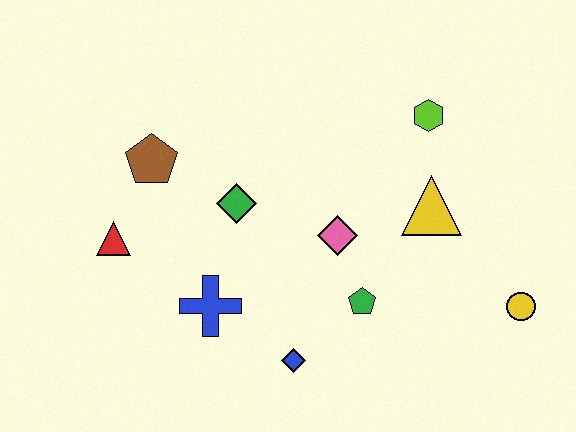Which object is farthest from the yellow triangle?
The red triangle is farthest from the yellow triangle.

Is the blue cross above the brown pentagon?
No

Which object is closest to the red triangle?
The brown pentagon is closest to the red triangle.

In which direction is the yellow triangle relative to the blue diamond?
The yellow triangle is above the blue diamond.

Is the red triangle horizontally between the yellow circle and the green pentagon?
No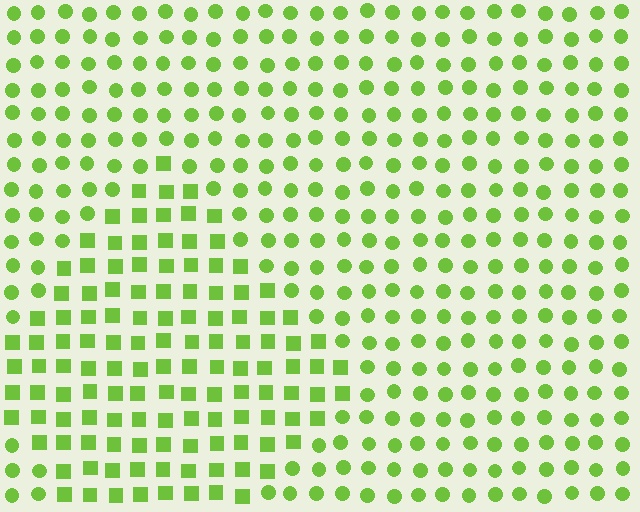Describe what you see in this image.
The image is filled with small lime elements arranged in a uniform grid. A diamond-shaped region contains squares, while the surrounding area contains circles. The boundary is defined purely by the change in element shape.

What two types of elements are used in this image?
The image uses squares inside the diamond region and circles outside it.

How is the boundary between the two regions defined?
The boundary is defined by a change in element shape: squares inside vs. circles outside. All elements share the same color and spacing.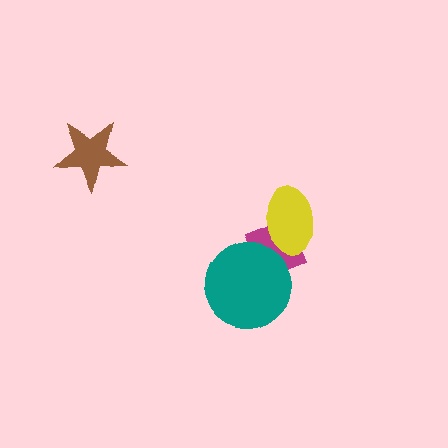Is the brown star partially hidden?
No, no other shape covers it.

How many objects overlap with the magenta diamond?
2 objects overlap with the magenta diamond.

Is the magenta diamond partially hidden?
Yes, it is partially covered by another shape.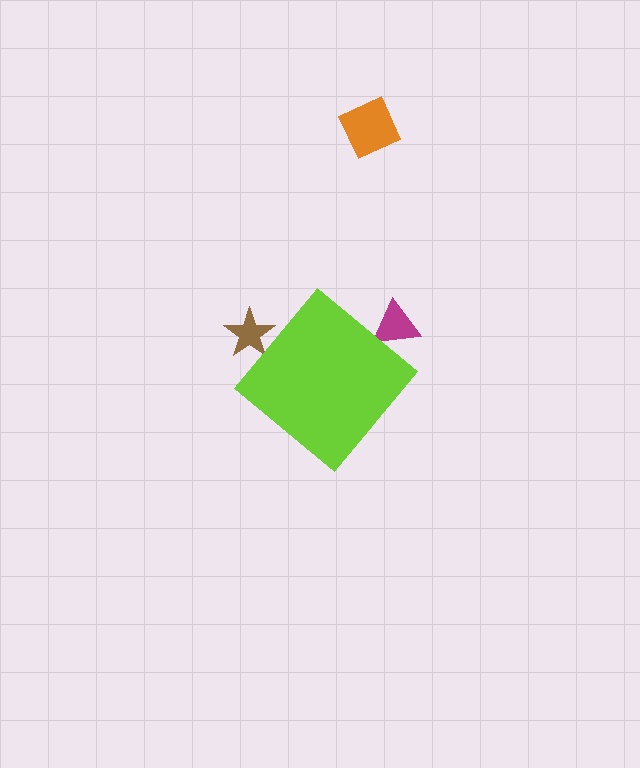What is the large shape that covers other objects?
A lime diamond.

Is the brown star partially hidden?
Yes, the brown star is partially hidden behind the lime diamond.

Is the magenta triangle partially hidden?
Yes, the magenta triangle is partially hidden behind the lime diamond.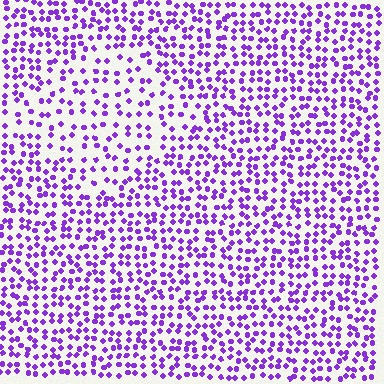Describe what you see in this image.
The image contains small purple elements arranged at two different densities. A diamond-shaped region is visible where the elements are less densely packed than the surrounding area.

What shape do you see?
I see a diamond.